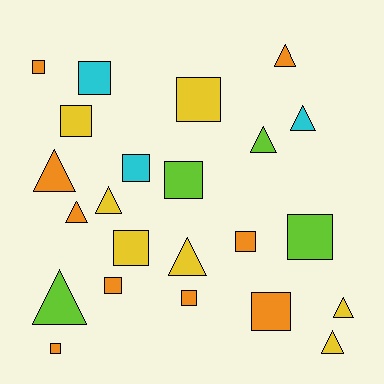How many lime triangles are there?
There are 2 lime triangles.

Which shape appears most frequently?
Square, with 13 objects.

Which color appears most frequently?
Orange, with 9 objects.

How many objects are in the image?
There are 23 objects.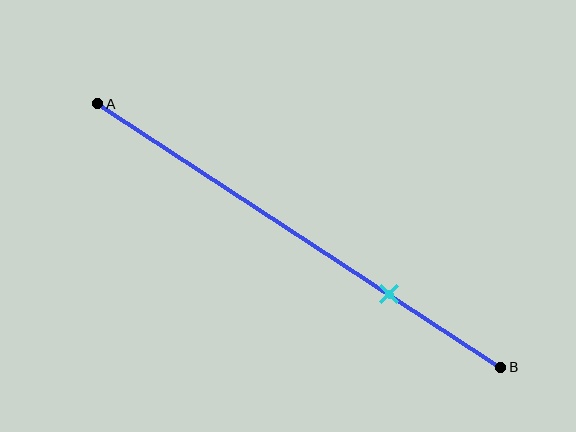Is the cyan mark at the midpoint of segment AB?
No, the mark is at about 70% from A, not at the 50% midpoint.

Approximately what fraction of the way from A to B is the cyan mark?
The cyan mark is approximately 70% of the way from A to B.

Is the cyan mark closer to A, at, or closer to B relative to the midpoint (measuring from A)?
The cyan mark is closer to point B than the midpoint of segment AB.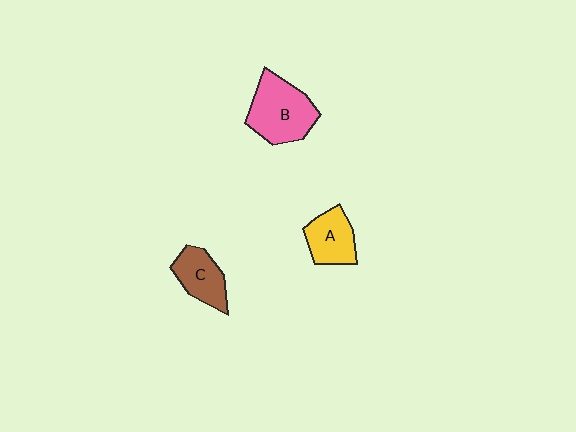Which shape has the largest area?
Shape B (pink).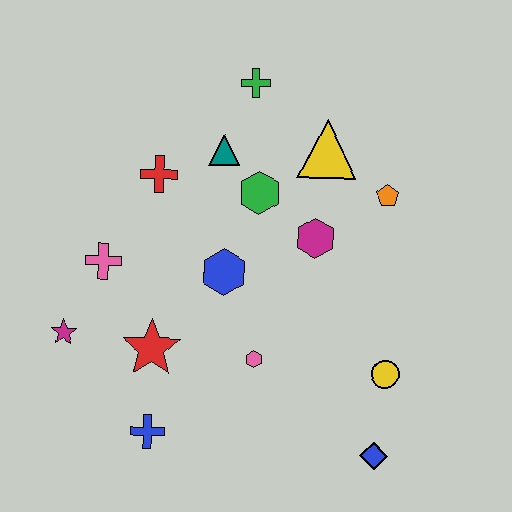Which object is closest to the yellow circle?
The blue diamond is closest to the yellow circle.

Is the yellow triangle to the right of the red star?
Yes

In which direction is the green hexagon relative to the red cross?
The green hexagon is to the right of the red cross.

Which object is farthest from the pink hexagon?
The green cross is farthest from the pink hexagon.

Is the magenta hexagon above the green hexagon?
No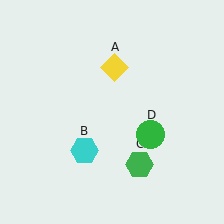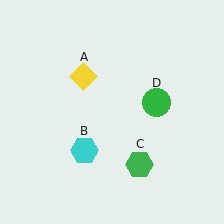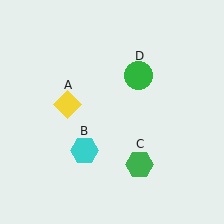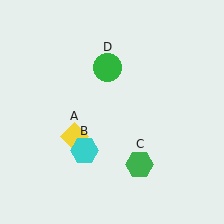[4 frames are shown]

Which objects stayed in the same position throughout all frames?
Cyan hexagon (object B) and green hexagon (object C) remained stationary.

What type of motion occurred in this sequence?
The yellow diamond (object A), green circle (object D) rotated counterclockwise around the center of the scene.